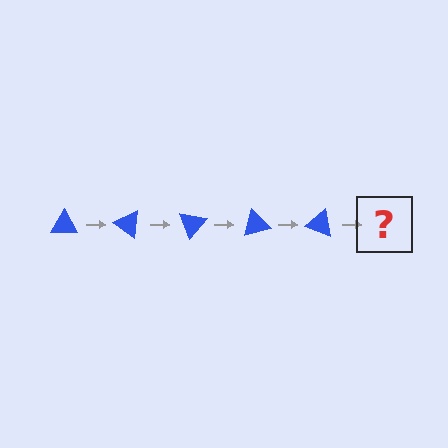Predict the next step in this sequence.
The next step is a blue triangle rotated 175 degrees.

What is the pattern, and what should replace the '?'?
The pattern is that the triangle rotates 35 degrees each step. The '?' should be a blue triangle rotated 175 degrees.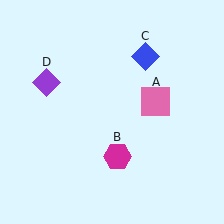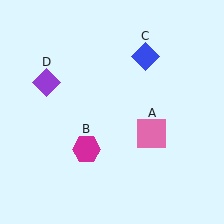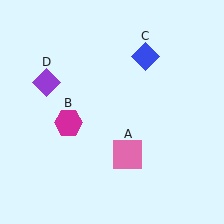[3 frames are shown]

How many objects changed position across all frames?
2 objects changed position: pink square (object A), magenta hexagon (object B).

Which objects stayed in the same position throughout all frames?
Blue diamond (object C) and purple diamond (object D) remained stationary.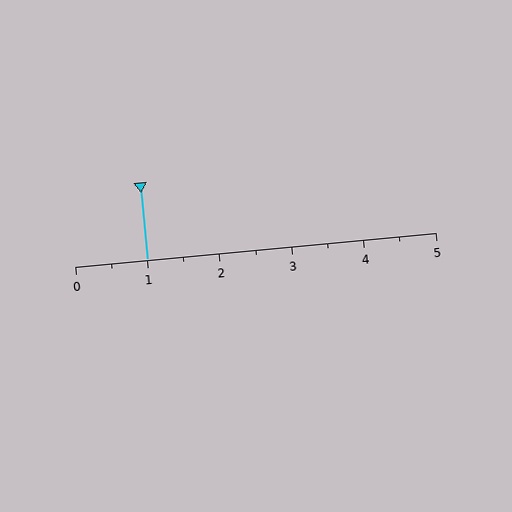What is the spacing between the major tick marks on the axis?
The major ticks are spaced 1 apart.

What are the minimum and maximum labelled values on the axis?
The axis runs from 0 to 5.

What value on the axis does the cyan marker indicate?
The marker indicates approximately 1.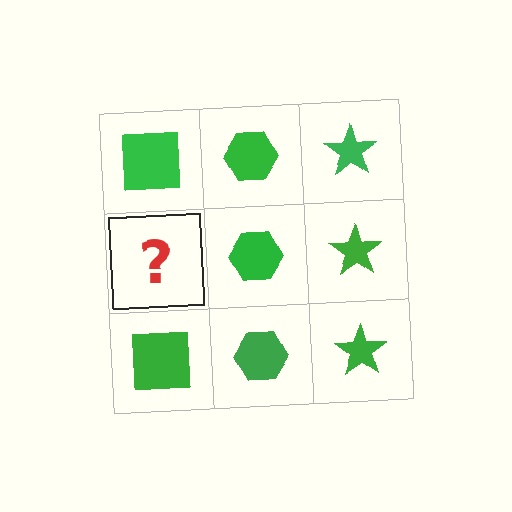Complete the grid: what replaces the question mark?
The question mark should be replaced with a green square.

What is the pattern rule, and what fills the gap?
The rule is that each column has a consistent shape. The gap should be filled with a green square.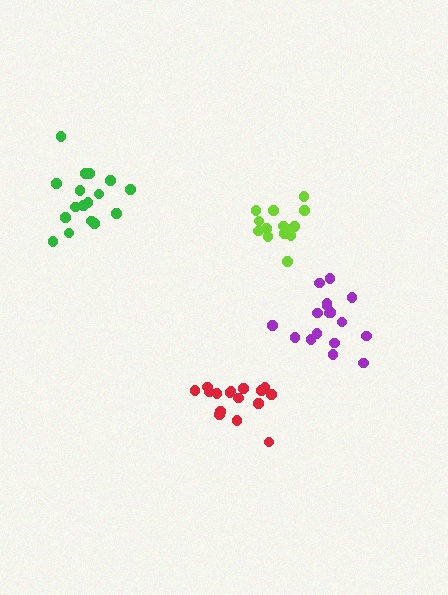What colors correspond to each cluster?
The clusters are colored: green, purple, lime, red.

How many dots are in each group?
Group 1: 17 dots, Group 2: 17 dots, Group 3: 15 dots, Group 4: 16 dots (65 total).